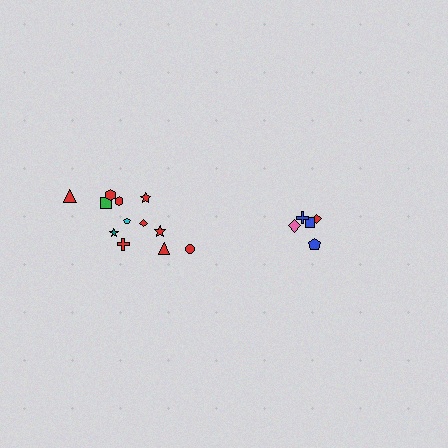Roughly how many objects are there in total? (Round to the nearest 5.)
Roughly 15 objects in total.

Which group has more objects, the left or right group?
The left group.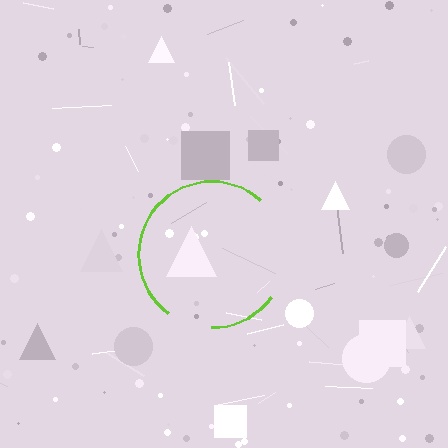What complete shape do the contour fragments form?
The contour fragments form a circle.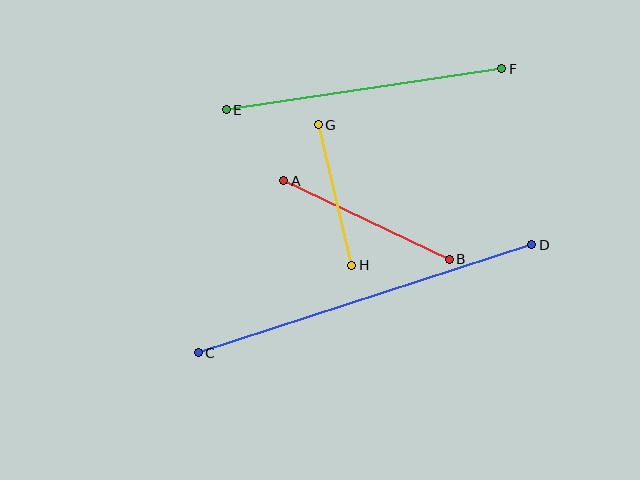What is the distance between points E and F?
The distance is approximately 278 pixels.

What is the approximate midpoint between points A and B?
The midpoint is at approximately (366, 220) pixels.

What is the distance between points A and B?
The distance is approximately 183 pixels.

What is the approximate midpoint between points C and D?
The midpoint is at approximately (365, 299) pixels.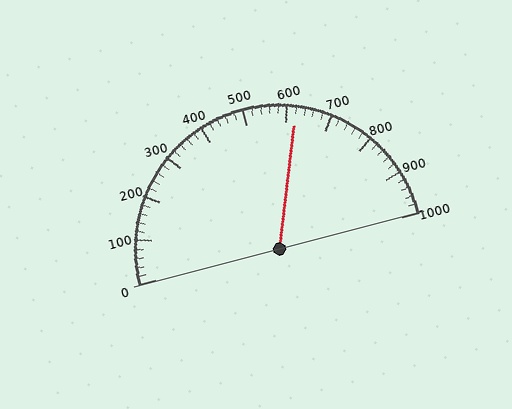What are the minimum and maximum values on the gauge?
The gauge ranges from 0 to 1000.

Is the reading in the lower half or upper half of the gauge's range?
The reading is in the upper half of the range (0 to 1000).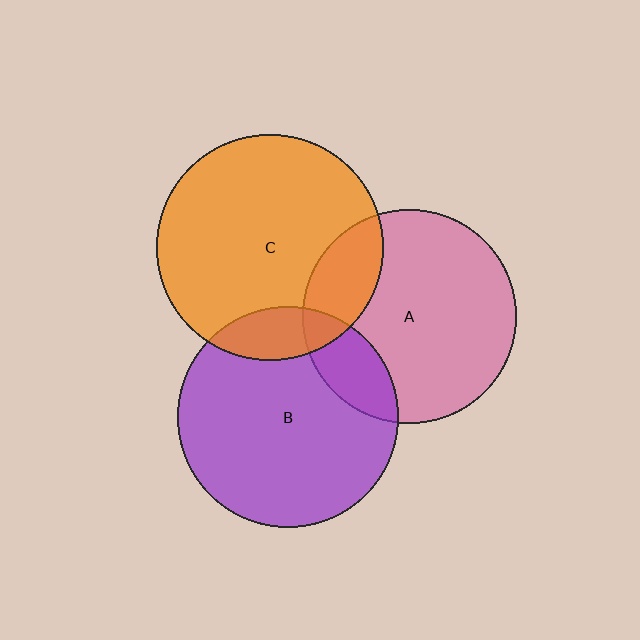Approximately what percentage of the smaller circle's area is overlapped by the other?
Approximately 15%.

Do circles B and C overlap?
Yes.